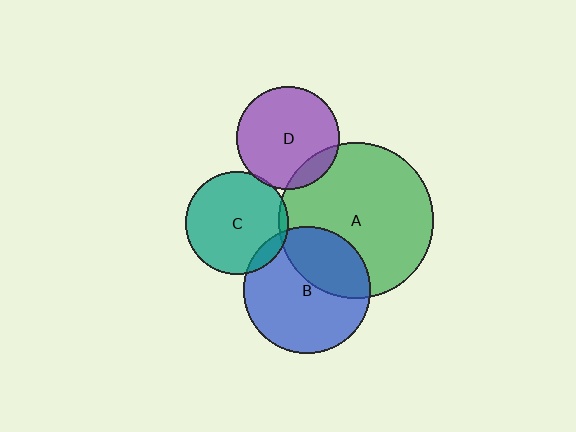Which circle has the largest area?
Circle A (green).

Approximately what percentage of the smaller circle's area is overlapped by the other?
Approximately 5%.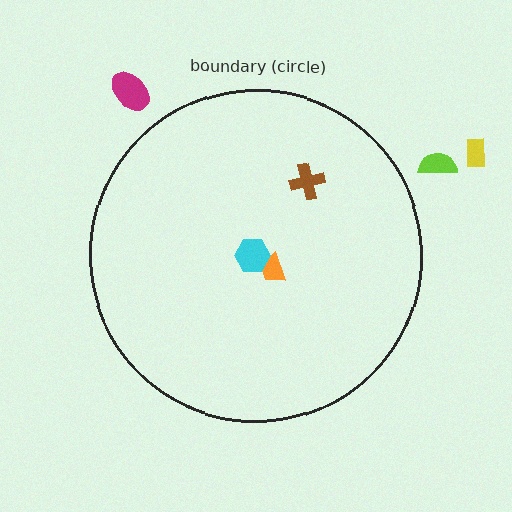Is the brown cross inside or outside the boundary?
Inside.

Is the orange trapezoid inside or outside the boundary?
Inside.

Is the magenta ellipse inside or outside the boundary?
Outside.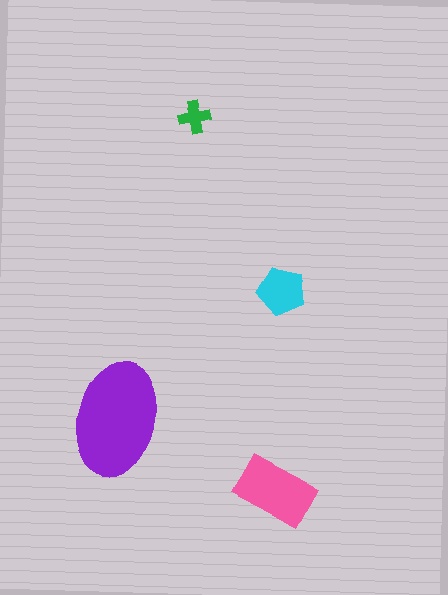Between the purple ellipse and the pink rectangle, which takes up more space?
The purple ellipse.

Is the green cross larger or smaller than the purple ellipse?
Smaller.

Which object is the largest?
The purple ellipse.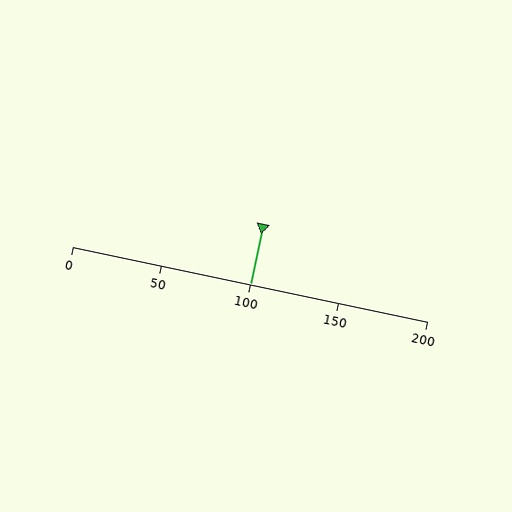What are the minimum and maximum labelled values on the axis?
The axis runs from 0 to 200.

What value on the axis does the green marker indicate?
The marker indicates approximately 100.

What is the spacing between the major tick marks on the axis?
The major ticks are spaced 50 apart.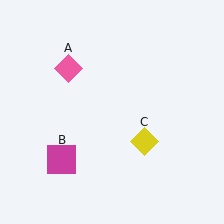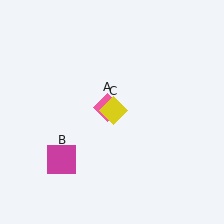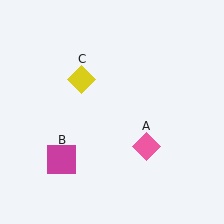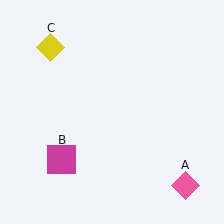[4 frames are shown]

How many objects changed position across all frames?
2 objects changed position: pink diamond (object A), yellow diamond (object C).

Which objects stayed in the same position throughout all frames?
Magenta square (object B) remained stationary.